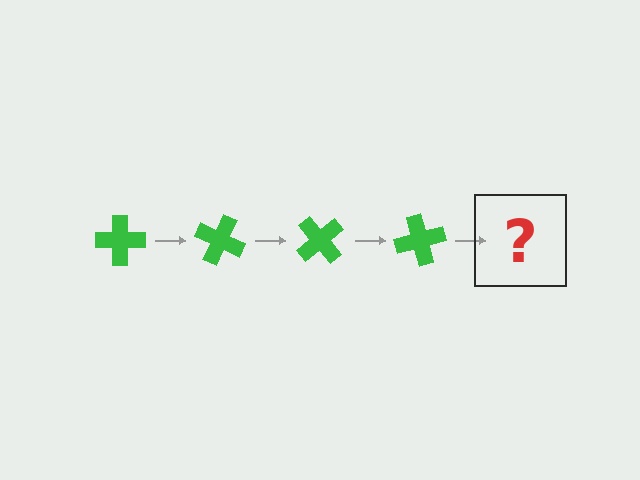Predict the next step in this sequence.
The next step is a green cross rotated 100 degrees.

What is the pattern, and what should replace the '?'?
The pattern is that the cross rotates 25 degrees each step. The '?' should be a green cross rotated 100 degrees.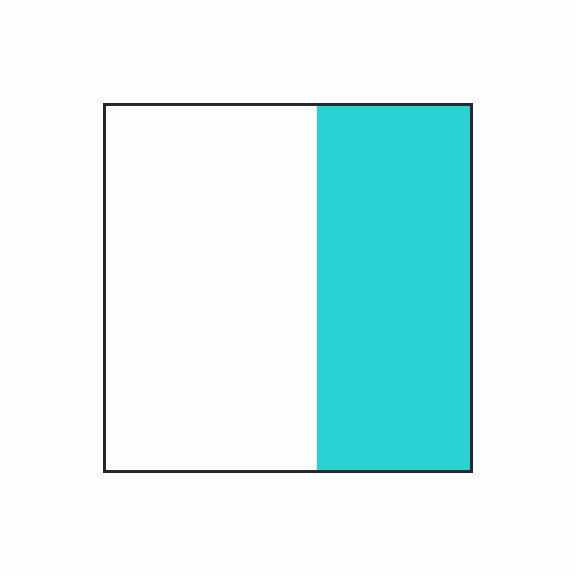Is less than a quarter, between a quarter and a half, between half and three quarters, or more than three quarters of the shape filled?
Between a quarter and a half.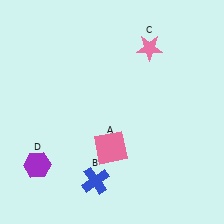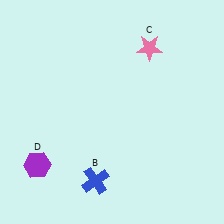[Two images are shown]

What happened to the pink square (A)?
The pink square (A) was removed in Image 2. It was in the bottom-left area of Image 1.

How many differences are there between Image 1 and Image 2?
There is 1 difference between the two images.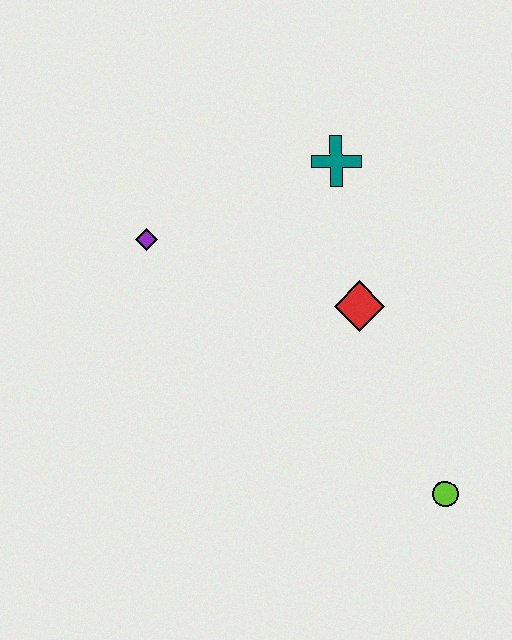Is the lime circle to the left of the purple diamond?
No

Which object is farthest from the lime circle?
The purple diamond is farthest from the lime circle.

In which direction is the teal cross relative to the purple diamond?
The teal cross is to the right of the purple diamond.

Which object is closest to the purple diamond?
The teal cross is closest to the purple diamond.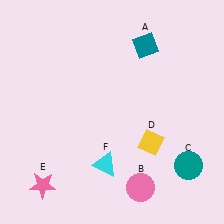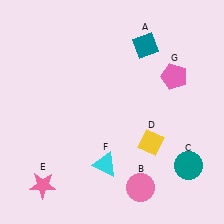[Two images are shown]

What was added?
A pink pentagon (G) was added in Image 2.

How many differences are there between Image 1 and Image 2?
There is 1 difference between the two images.